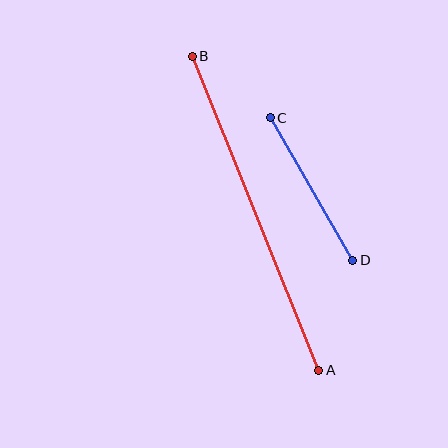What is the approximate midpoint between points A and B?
The midpoint is at approximately (255, 213) pixels.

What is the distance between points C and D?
The distance is approximately 165 pixels.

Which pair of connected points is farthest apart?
Points A and B are farthest apart.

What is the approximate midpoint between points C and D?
The midpoint is at approximately (312, 189) pixels.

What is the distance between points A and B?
The distance is approximately 339 pixels.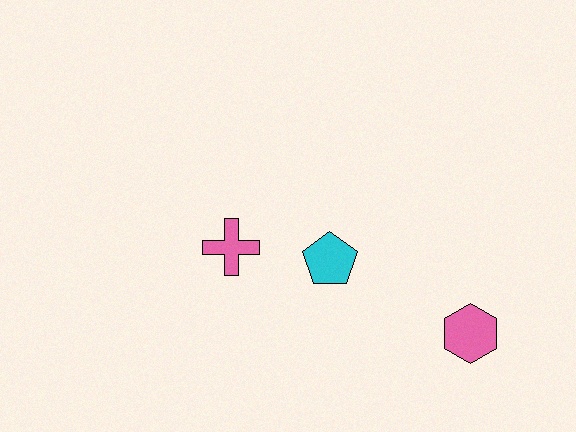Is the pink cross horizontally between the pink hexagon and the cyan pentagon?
No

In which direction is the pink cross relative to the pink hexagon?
The pink cross is to the left of the pink hexagon.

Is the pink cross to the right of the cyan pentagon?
No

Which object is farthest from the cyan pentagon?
The pink hexagon is farthest from the cyan pentagon.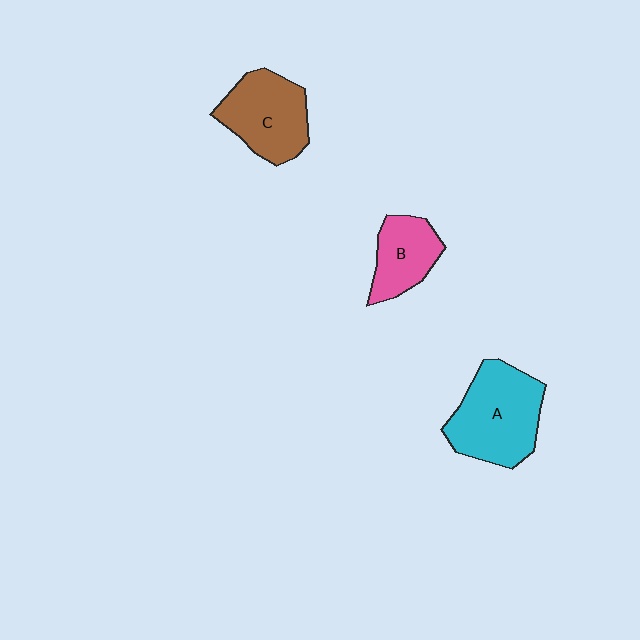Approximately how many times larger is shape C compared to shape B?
Approximately 1.4 times.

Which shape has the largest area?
Shape A (cyan).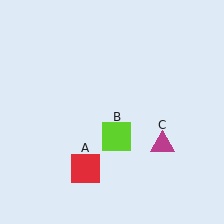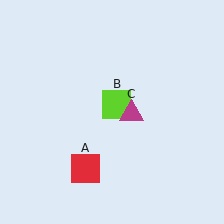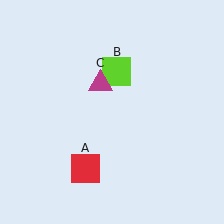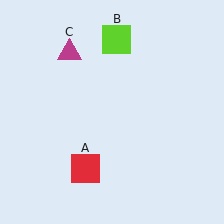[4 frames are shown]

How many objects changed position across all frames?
2 objects changed position: lime square (object B), magenta triangle (object C).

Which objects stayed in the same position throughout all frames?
Red square (object A) remained stationary.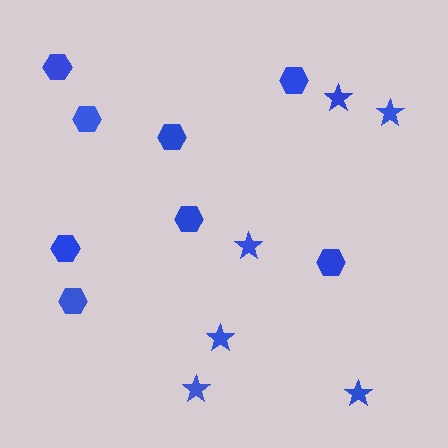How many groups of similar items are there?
There are 2 groups: one group of stars (6) and one group of hexagons (8).